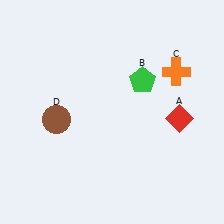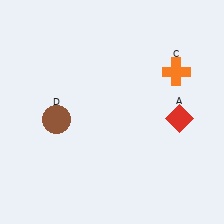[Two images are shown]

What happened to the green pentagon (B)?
The green pentagon (B) was removed in Image 2. It was in the top-right area of Image 1.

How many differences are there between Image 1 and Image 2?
There is 1 difference between the two images.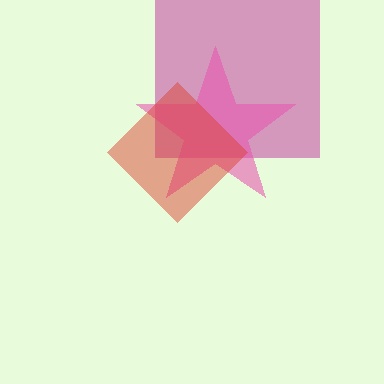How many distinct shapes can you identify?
There are 3 distinct shapes: a magenta square, a pink star, a red diamond.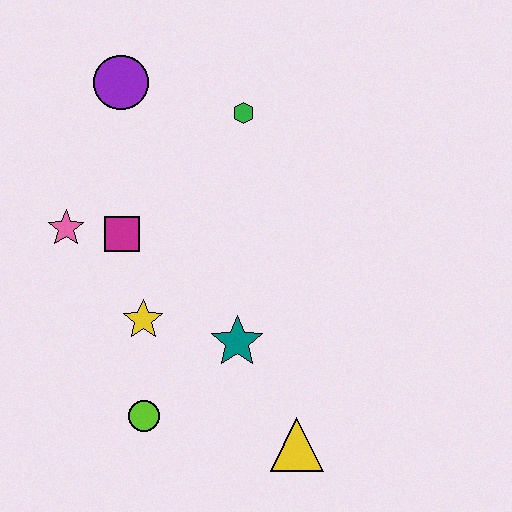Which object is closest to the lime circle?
The yellow star is closest to the lime circle.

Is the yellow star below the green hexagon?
Yes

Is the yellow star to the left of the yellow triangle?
Yes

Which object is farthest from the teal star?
The purple circle is farthest from the teal star.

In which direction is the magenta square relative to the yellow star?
The magenta square is above the yellow star.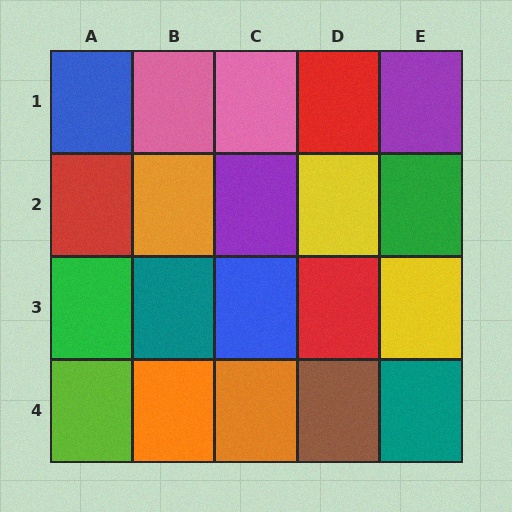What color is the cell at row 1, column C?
Pink.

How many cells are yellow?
2 cells are yellow.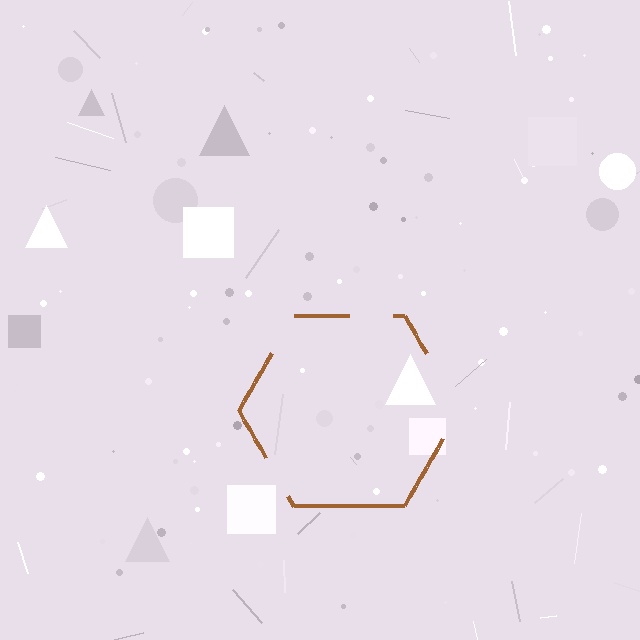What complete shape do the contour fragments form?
The contour fragments form a hexagon.